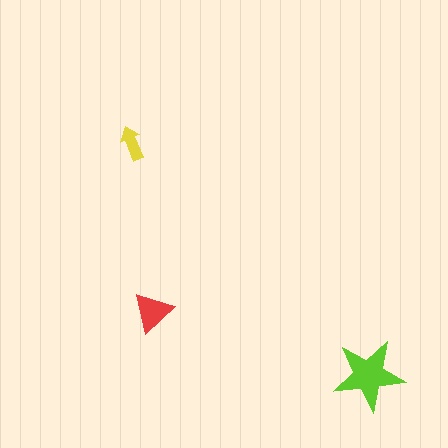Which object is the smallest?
The yellow arrow.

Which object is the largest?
The lime star.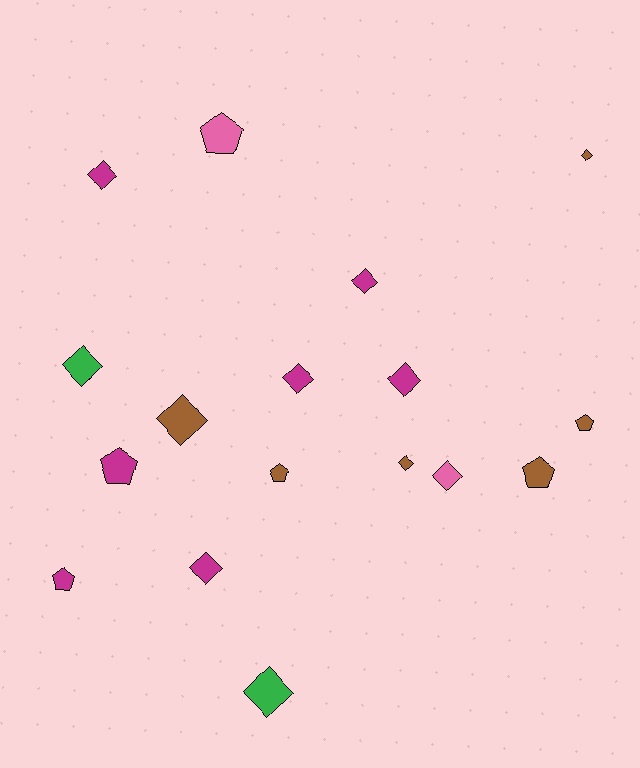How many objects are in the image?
There are 17 objects.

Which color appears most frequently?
Magenta, with 7 objects.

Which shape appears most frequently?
Diamond, with 11 objects.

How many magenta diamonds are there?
There are 5 magenta diamonds.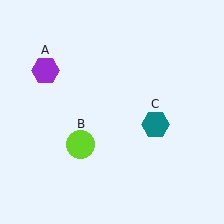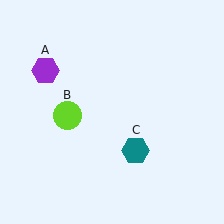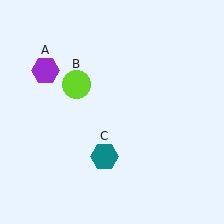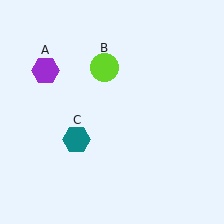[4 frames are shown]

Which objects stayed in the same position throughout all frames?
Purple hexagon (object A) remained stationary.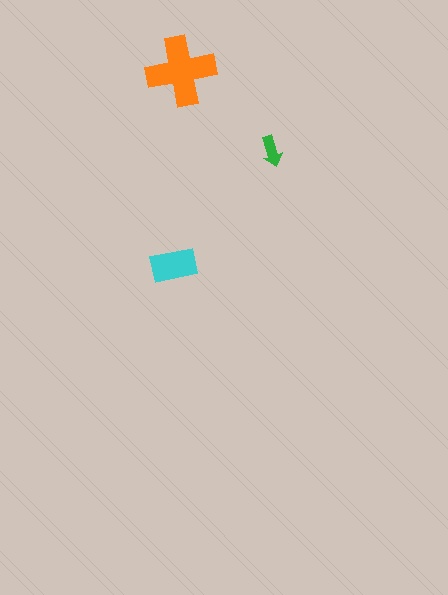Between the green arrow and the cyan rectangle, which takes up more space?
The cyan rectangle.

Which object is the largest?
The orange cross.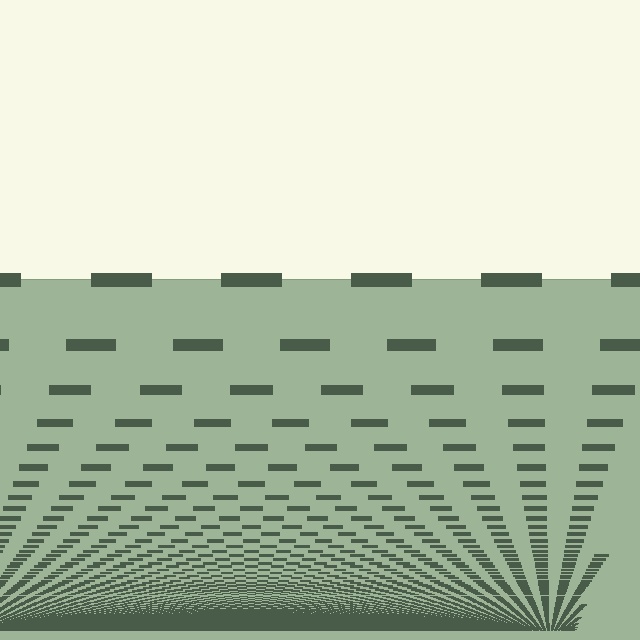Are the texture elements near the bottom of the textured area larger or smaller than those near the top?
Smaller. The gradient is inverted — elements near the bottom are smaller and denser.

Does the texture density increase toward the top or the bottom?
Density increases toward the bottom.